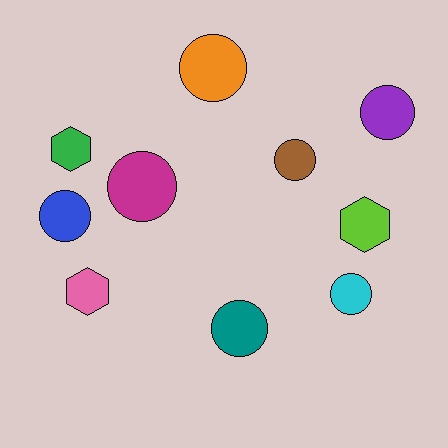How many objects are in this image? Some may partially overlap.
There are 10 objects.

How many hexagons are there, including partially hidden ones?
There are 3 hexagons.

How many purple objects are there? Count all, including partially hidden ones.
There is 1 purple object.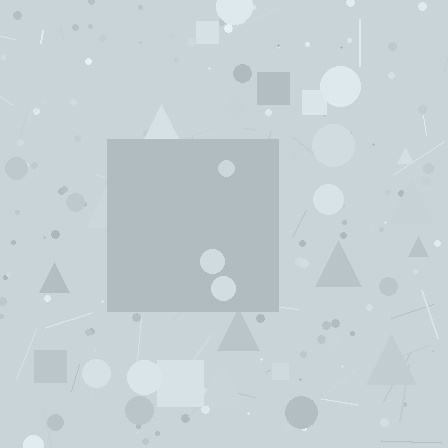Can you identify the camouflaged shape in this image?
The camouflaged shape is a square.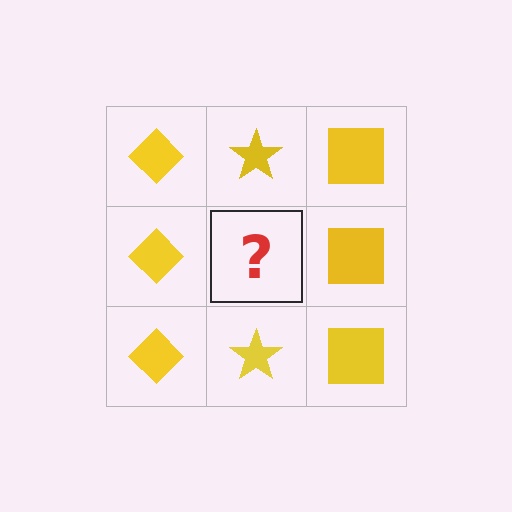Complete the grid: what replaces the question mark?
The question mark should be replaced with a yellow star.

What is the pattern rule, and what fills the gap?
The rule is that each column has a consistent shape. The gap should be filled with a yellow star.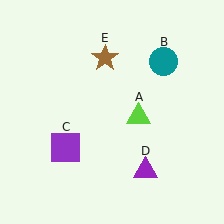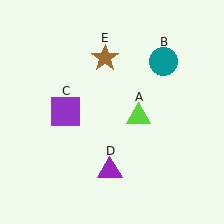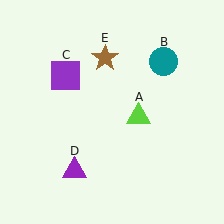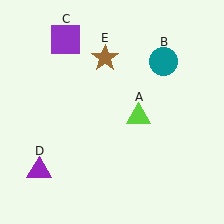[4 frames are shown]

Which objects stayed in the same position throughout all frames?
Lime triangle (object A) and teal circle (object B) and brown star (object E) remained stationary.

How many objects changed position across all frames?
2 objects changed position: purple square (object C), purple triangle (object D).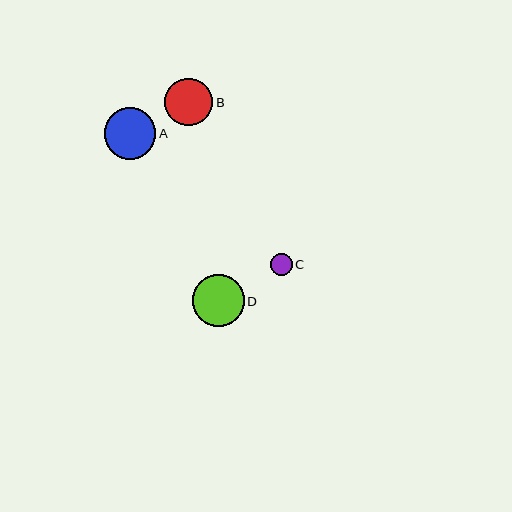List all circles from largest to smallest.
From largest to smallest: D, A, B, C.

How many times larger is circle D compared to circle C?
Circle D is approximately 2.4 times the size of circle C.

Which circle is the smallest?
Circle C is the smallest with a size of approximately 22 pixels.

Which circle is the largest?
Circle D is the largest with a size of approximately 52 pixels.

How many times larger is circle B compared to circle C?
Circle B is approximately 2.2 times the size of circle C.